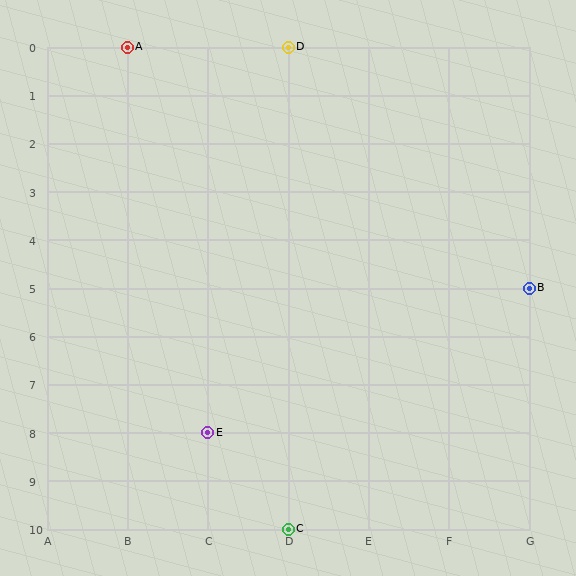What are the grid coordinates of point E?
Point E is at grid coordinates (C, 8).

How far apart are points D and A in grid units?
Points D and A are 2 columns apart.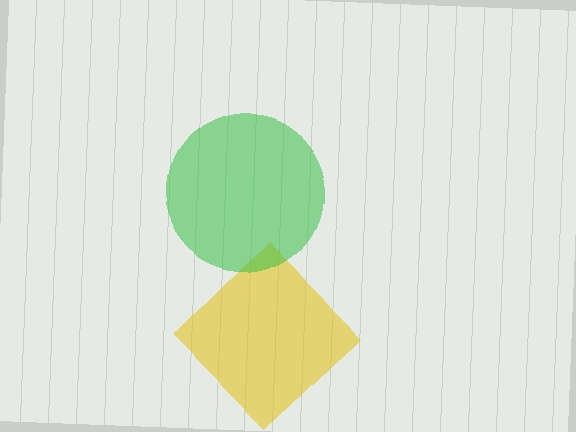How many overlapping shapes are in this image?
There are 2 overlapping shapes in the image.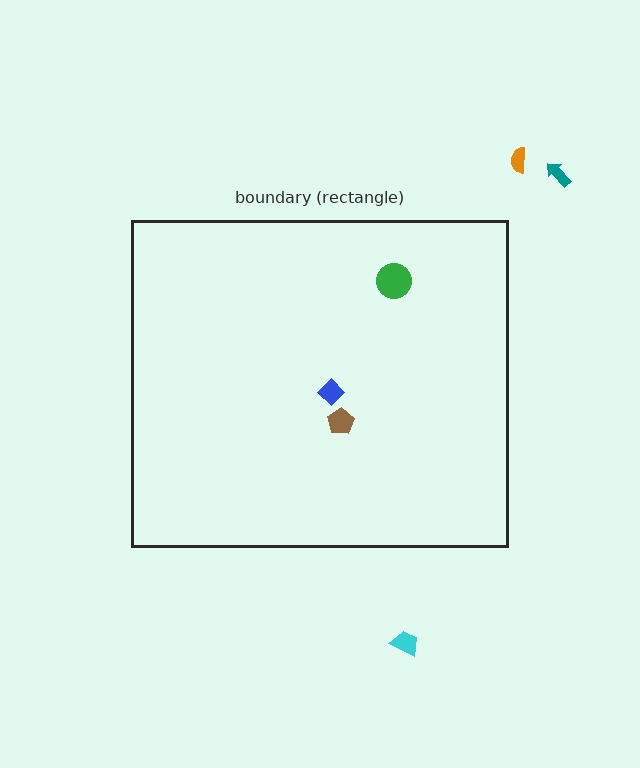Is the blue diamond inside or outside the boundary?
Inside.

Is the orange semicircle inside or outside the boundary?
Outside.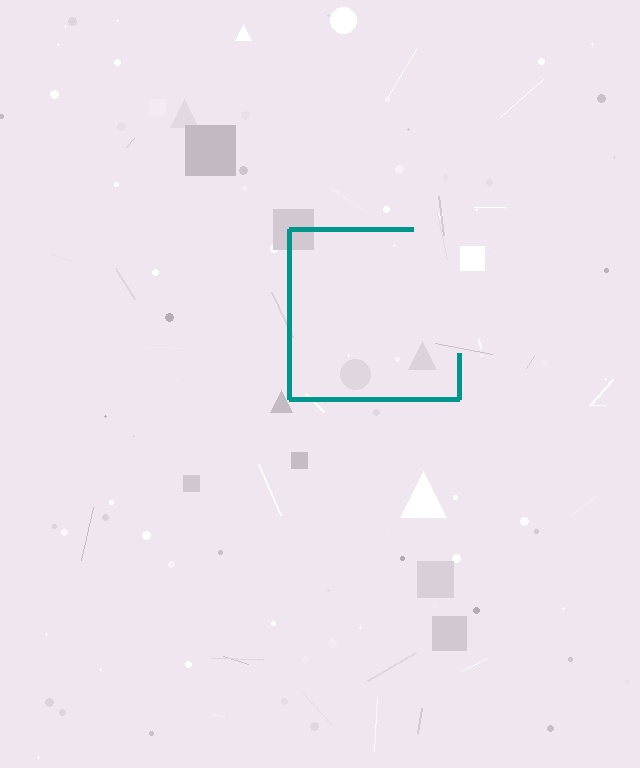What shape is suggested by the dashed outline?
The dashed outline suggests a square.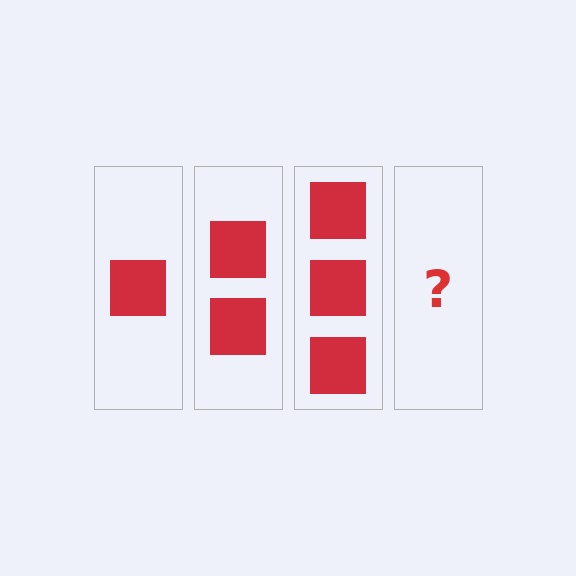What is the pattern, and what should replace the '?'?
The pattern is that each step adds one more square. The '?' should be 4 squares.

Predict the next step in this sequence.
The next step is 4 squares.